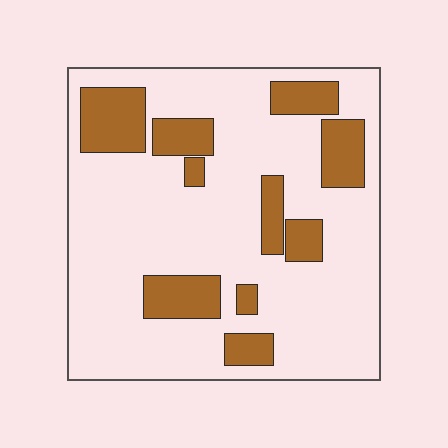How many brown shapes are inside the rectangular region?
10.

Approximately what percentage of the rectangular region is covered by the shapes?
Approximately 20%.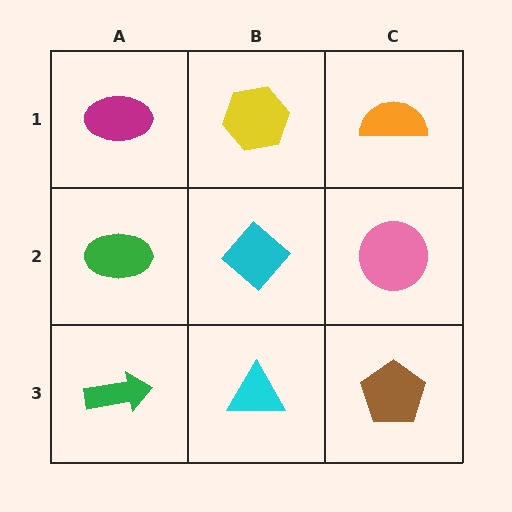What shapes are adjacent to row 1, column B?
A cyan diamond (row 2, column B), a magenta ellipse (row 1, column A), an orange semicircle (row 1, column C).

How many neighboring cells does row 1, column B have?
3.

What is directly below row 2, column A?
A green arrow.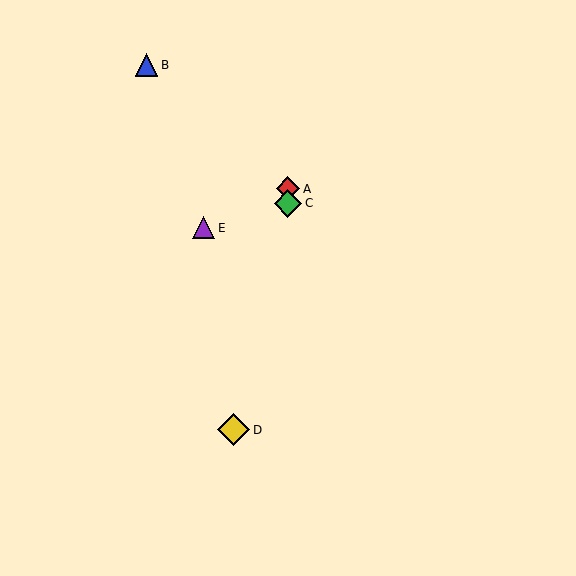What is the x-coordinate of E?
Object E is at x≈204.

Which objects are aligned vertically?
Objects A, C are aligned vertically.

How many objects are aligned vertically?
2 objects (A, C) are aligned vertically.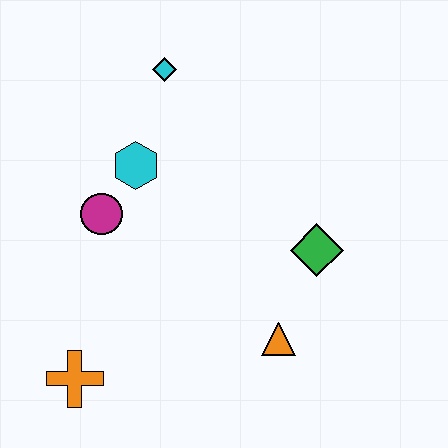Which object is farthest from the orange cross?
The cyan diamond is farthest from the orange cross.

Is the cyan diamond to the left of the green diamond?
Yes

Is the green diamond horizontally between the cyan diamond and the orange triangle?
No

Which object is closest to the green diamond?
The orange triangle is closest to the green diamond.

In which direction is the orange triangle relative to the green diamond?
The orange triangle is below the green diamond.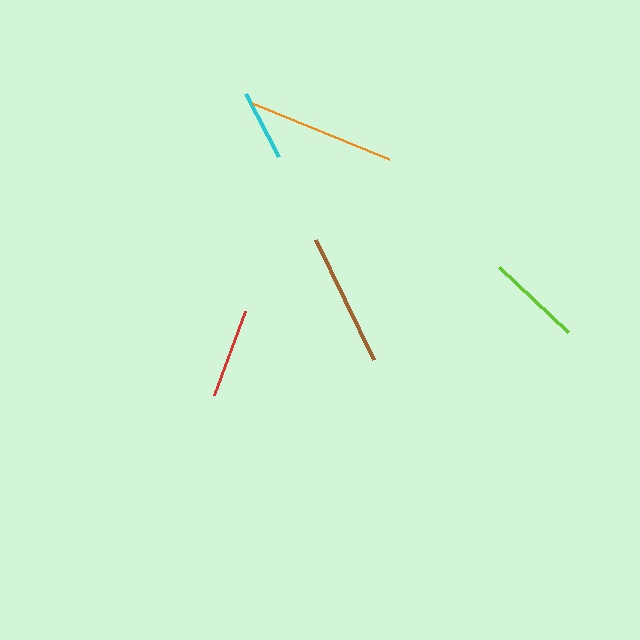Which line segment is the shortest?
The cyan line is the shortest at approximately 71 pixels.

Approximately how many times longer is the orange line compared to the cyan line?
The orange line is approximately 2.1 times the length of the cyan line.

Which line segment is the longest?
The orange line is the longest at approximately 148 pixels.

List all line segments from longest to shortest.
From longest to shortest: orange, brown, lime, red, cyan.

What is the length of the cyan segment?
The cyan segment is approximately 71 pixels long.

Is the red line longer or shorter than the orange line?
The orange line is longer than the red line.